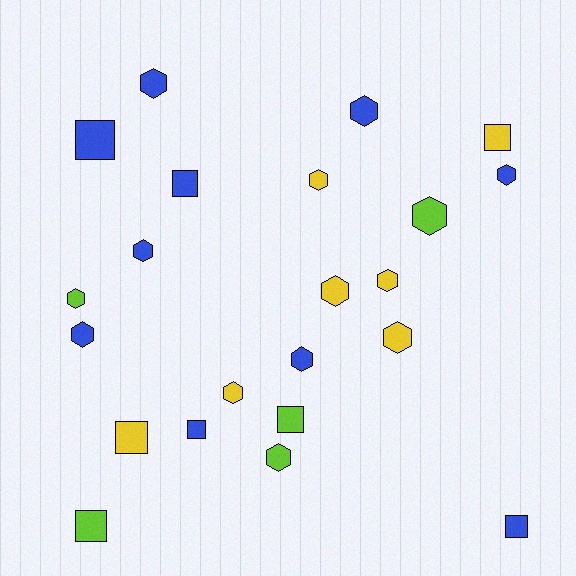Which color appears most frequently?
Blue, with 10 objects.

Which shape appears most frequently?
Hexagon, with 14 objects.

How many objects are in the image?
There are 22 objects.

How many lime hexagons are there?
There are 3 lime hexagons.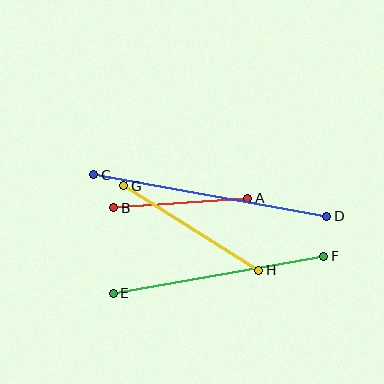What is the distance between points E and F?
The distance is approximately 213 pixels.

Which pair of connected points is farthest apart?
Points C and D are farthest apart.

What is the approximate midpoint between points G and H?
The midpoint is at approximately (191, 228) pixels.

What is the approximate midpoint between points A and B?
The midpoint is at approximately (181, 203) pixels.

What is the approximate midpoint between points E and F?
The midpoint is at approximately (219, 275) pixels.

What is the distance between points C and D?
The distance is approximately 236 pixels.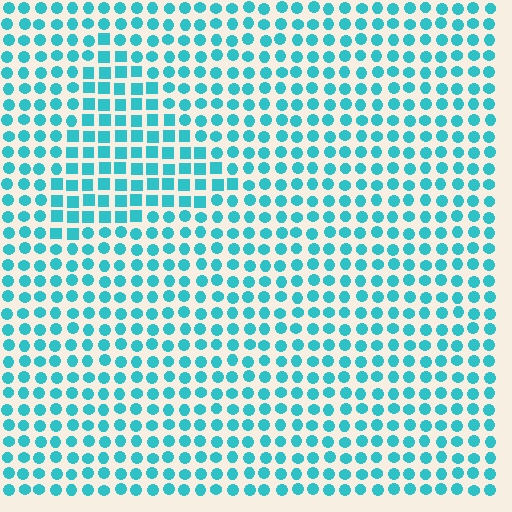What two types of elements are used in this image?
The image uses squares inside the triangle region and circles outside it.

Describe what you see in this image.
The image is filled with small cyan elements arranged in a uniform grid. A triangle-shaped region contains squares, while the surrounding area contains circles. The boundary is defined purely by the change in element shape.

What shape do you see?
I see a triangle.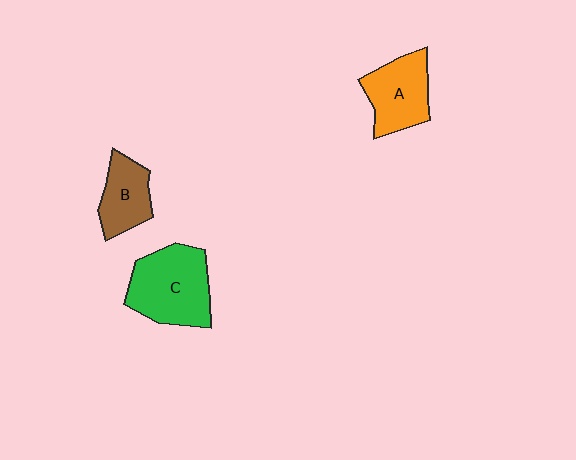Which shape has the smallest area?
Shape B (brown).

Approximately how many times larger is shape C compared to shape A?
Approximately 1.3 times.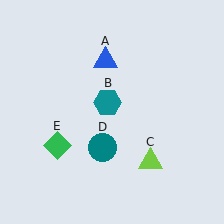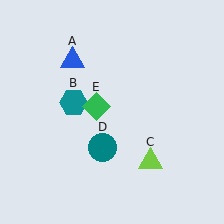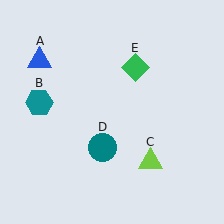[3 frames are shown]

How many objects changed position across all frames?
3 objects changed position: blue triangle (object A), teal hexagon (object B), green diamond (object E).